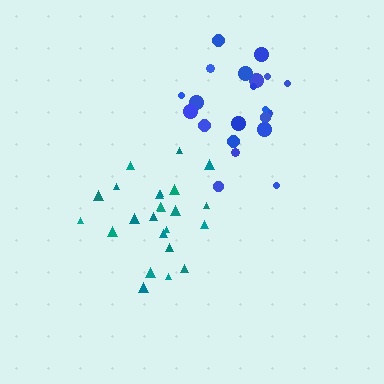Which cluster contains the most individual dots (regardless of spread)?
Teal (24).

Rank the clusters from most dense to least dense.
teal, blue.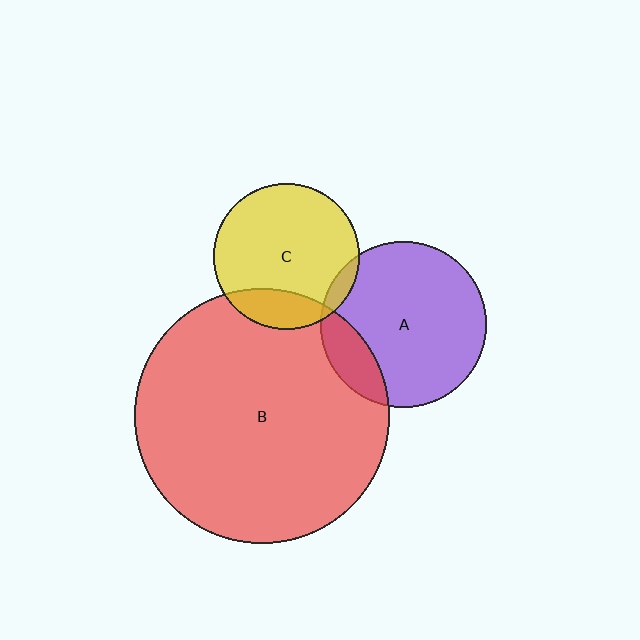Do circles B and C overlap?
Yes.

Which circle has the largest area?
Circle B (red).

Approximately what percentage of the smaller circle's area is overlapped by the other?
Approximately 20%.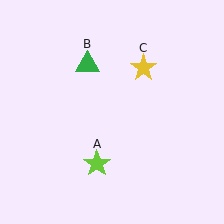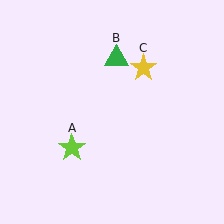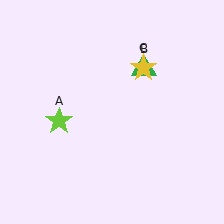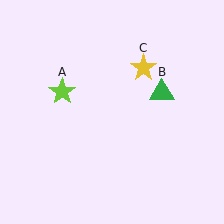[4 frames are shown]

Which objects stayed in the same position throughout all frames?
Yellow star (object C) remained stationary.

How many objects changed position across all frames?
2 objects changed position: lime star (object A), green triangle (object B).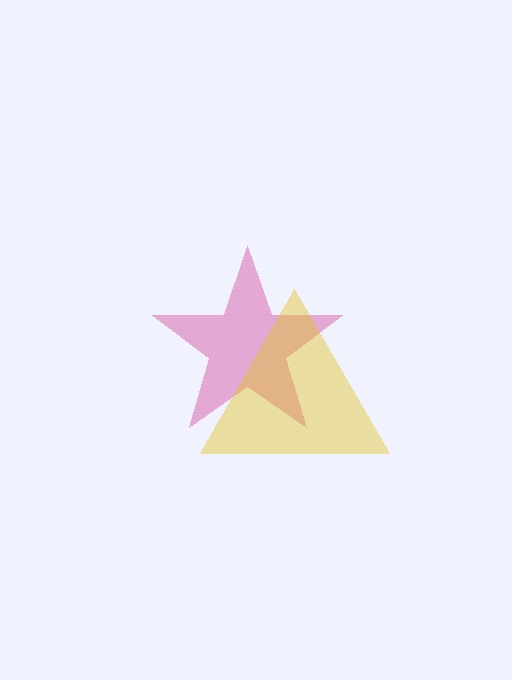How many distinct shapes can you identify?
There are 2 distinct shapes: a pink star, a yellow triangle.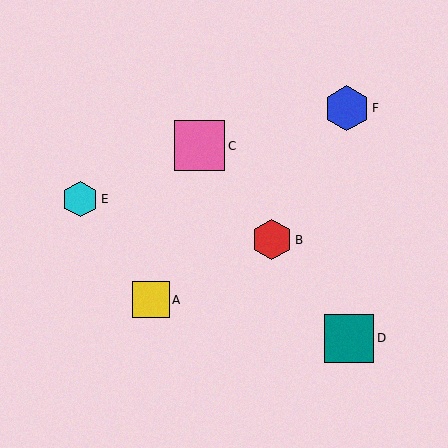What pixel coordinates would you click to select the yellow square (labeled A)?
Click at (151, 300) to select the yellow square A.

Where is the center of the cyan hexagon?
The center of the cyan hexagon is at (80, 199).